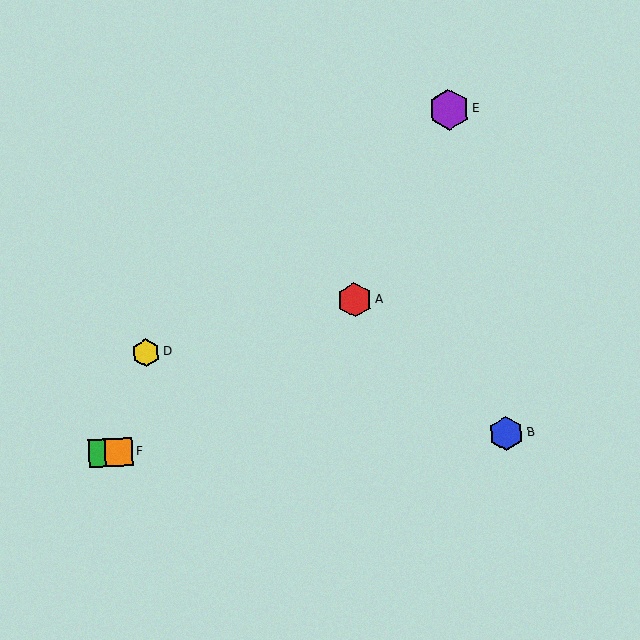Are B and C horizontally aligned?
Yes, both are at y≈434.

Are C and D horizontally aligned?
No, C is at y≈453 and D is at y≈353.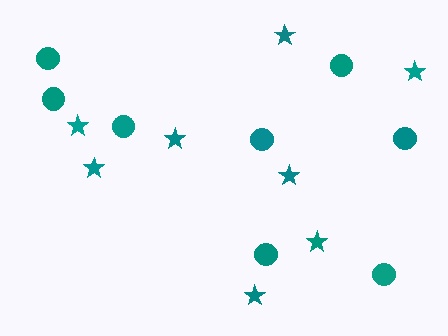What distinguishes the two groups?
There are 2 groups: one group of stars (8) and one group of circles (8).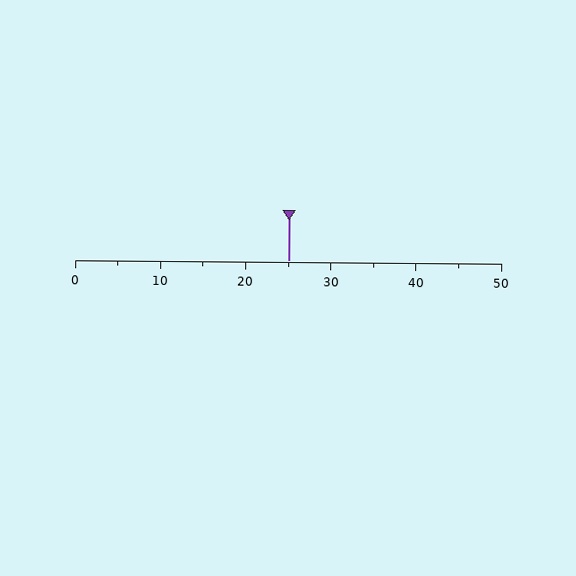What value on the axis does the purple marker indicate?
The marker indicates approximately 25.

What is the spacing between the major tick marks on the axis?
The major ticks are spaced 10 apart.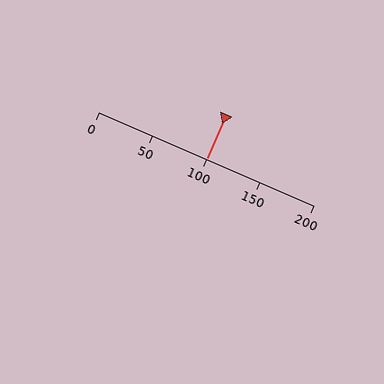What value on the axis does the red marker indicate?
The marker indicates approximately 100.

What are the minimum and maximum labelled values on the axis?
The axis runs from 0 to 200.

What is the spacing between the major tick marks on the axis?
The major ticks are spaced 50 apart.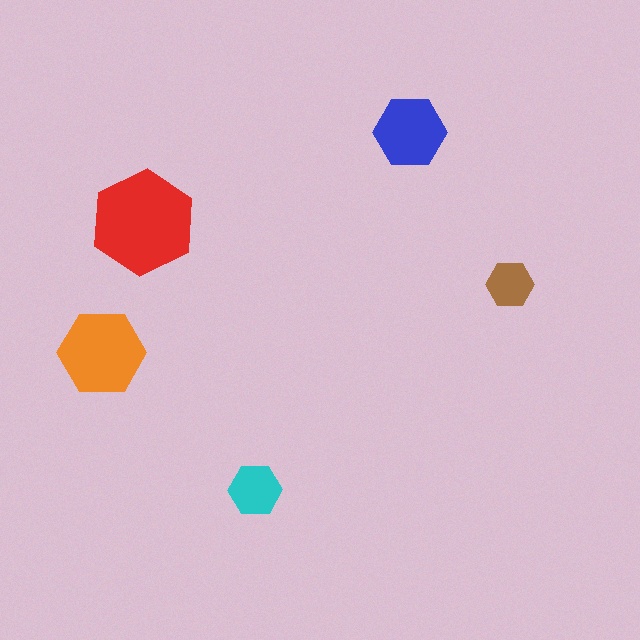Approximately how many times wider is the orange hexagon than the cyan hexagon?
About 1.5 times wider.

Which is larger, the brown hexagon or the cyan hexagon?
The cyan one.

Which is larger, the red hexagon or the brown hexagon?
The red one.